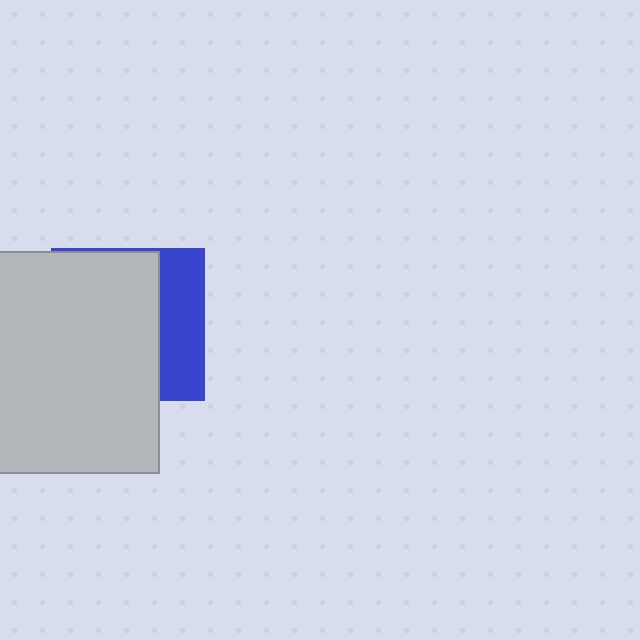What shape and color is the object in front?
The object in front is a light gray square.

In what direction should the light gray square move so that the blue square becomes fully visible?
The light gray square should move left. That is the shortest direction to clear the overlap and leave the blue square fully visible.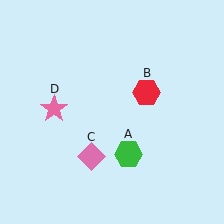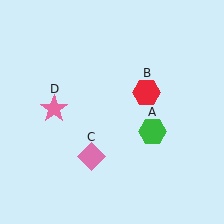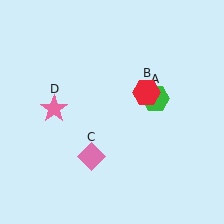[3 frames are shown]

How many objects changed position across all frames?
1 object changed position: green hexagon (object A).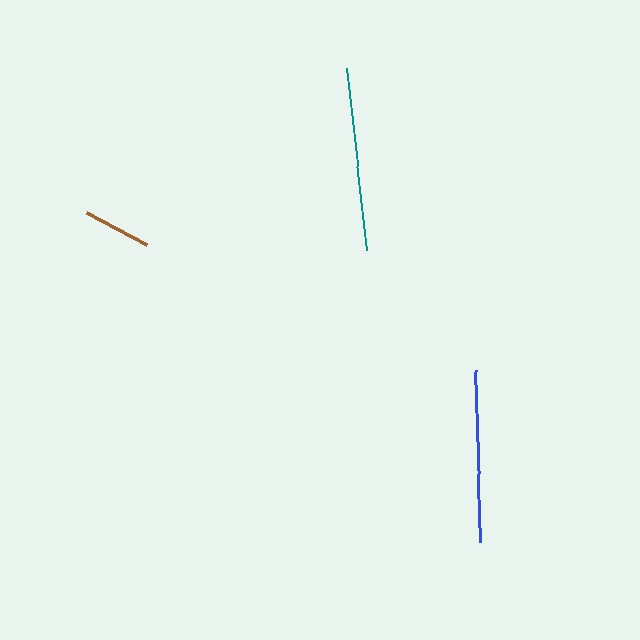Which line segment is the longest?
The teal line is the longest at approximately 183 pixels.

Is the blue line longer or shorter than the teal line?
The teal line is longer than the blue line.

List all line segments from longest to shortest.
From longest to shortest: teal, blue, brown.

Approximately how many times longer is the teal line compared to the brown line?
The teal line is approximately 2.7 times the length of the brown line.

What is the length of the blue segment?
The blue segment is approximately 172 pixels long.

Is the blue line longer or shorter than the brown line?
The blue line is longer than the brown line.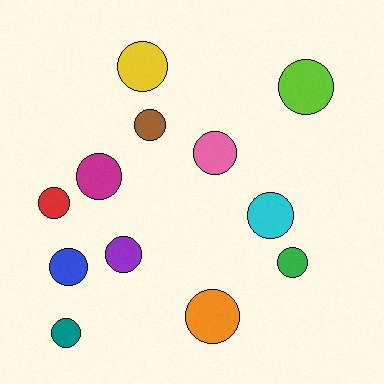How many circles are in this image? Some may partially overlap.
There are 12 circles.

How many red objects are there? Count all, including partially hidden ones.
There is 1 red object.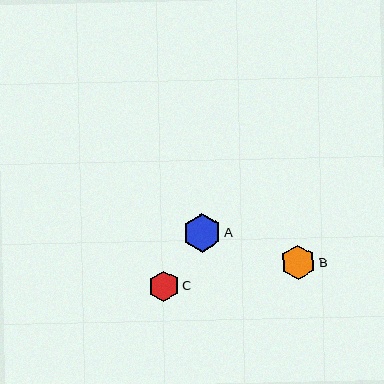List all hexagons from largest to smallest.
From largest to smallest: A, B, C.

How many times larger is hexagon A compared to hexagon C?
Hexagon A is approximately 1.3 times the size of hexagon C.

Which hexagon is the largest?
Hexagon A is the largest with a size of approximately 38 pixels.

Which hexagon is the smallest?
Hexagon C is the smallest with a size of approximately 31 pixels.